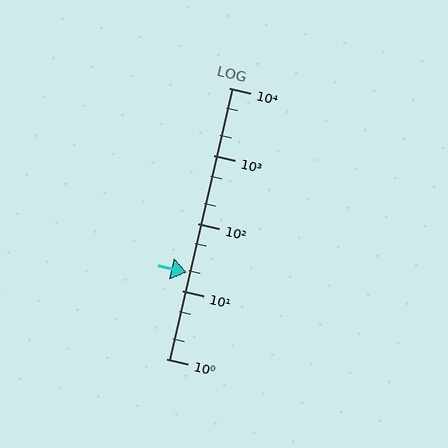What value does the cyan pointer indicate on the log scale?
The pointer indicates approximately 19.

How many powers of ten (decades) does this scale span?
The scale spans 4 decades, from 1 to 10000.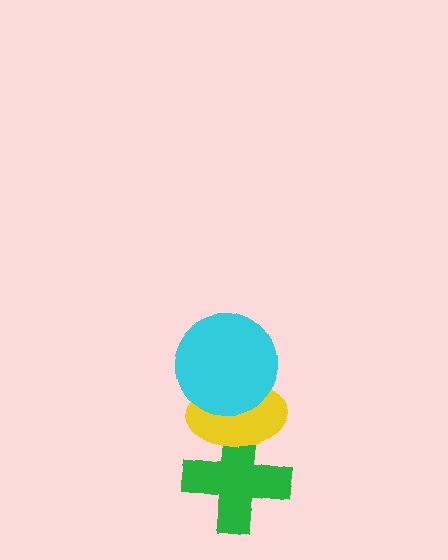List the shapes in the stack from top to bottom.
From top to bottom: the cyan circle, the yellow ellipse, the green cross.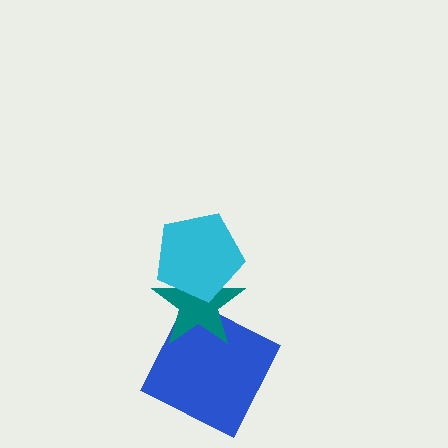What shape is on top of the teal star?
The cyan pentagon is on top of the teal star.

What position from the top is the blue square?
The blue square is 3rd from the top.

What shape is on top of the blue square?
The teal star is on top of the blue square.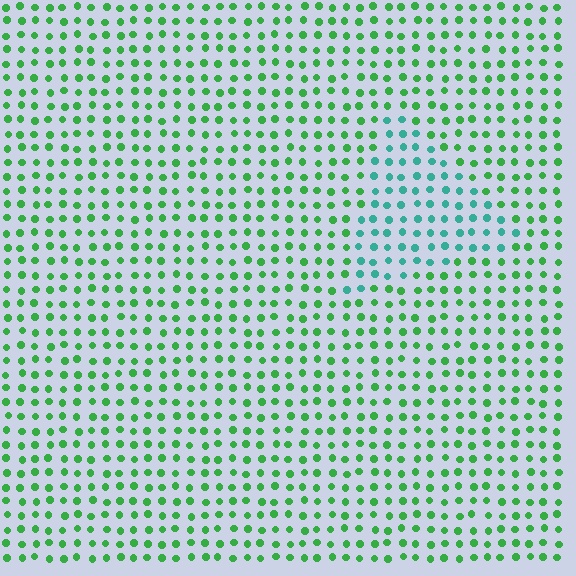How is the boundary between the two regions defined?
The boundary is defined purely by a slight shift in hue (about 42 degrees). Spacing, size, and orientation are identical on both sides.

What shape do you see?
I see a triangle.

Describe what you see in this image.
The image is filled with small green elements in a uniform arrangement. A triangle-shaped region is visible where the elements are tinted to a slightly different hue, forming a subtle color boundary.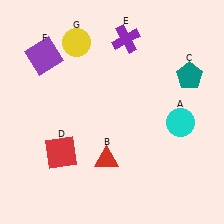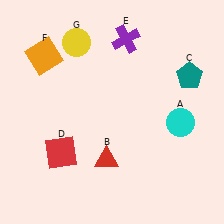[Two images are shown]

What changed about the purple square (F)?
In Image 1, F is purple. In Image 2, it changed to orange.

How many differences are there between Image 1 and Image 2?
There is 1 difference between the two images.